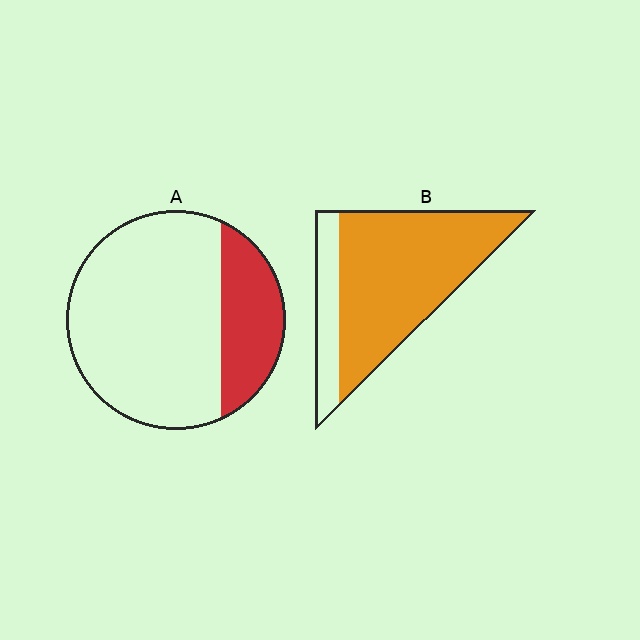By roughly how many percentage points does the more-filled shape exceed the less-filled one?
By roughly 55 percentage points (B over A).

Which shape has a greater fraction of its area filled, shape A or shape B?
Shape B.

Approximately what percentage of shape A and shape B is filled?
A is approximately 25% and B is approximately 80%.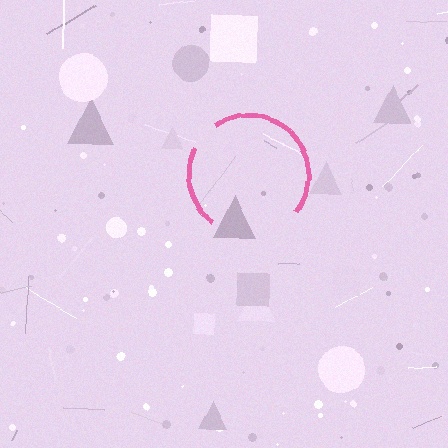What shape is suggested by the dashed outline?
The dashed outline suggests a circle.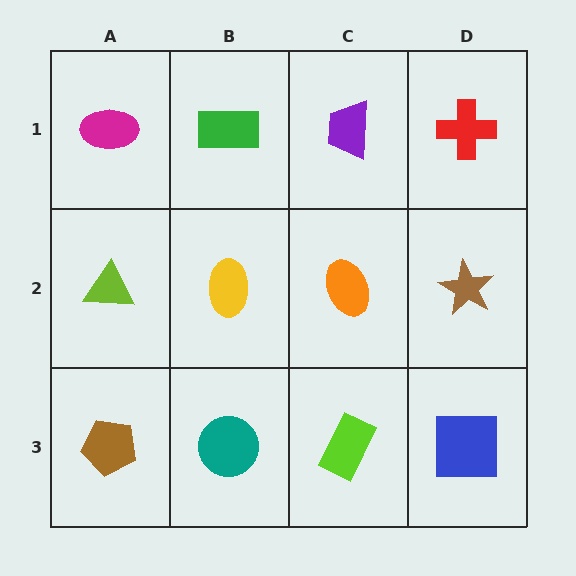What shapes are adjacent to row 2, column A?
A magenta ellipse (row 1, column A), a brown pentagon (row 3, column A), a yellow ellipse (row 2, column B).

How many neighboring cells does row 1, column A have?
2.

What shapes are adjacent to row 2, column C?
A purple trapezoid (row 1, column C), a lime rectangle (row 3, column C), a yellow ellipse (row 2, column B), a brown star (row 2, column D).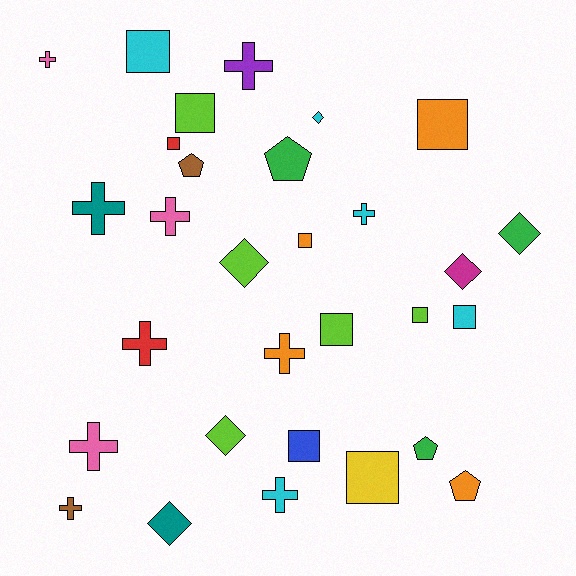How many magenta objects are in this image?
There is 1 magenta object.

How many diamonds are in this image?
There are 6 diamonds.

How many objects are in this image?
There are 30 objects.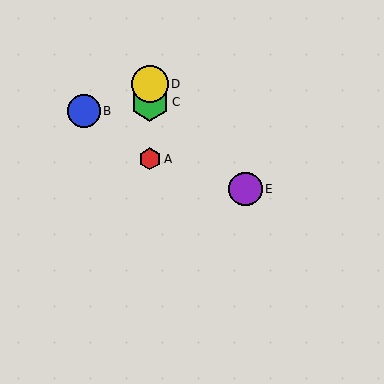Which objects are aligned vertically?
Objects A, C, D are aligned vertically.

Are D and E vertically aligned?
No, D is at x≈150 and E is at x≈246.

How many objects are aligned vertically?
3 objects (A, C, D) are aligned vertically.